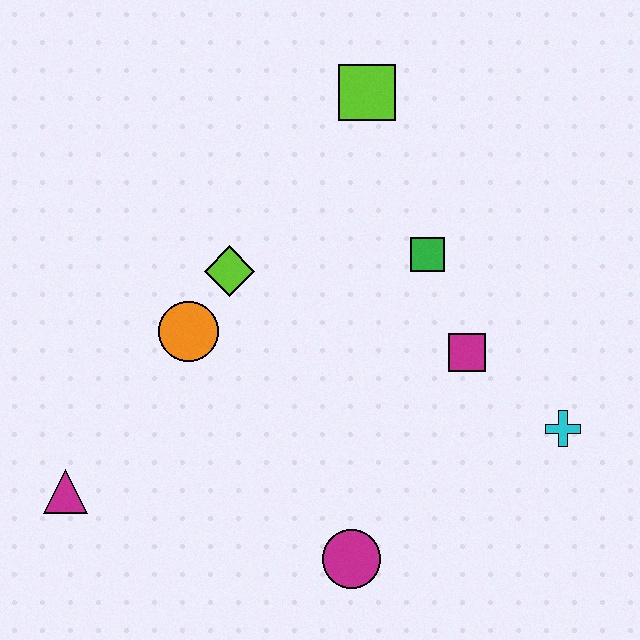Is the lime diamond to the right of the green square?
No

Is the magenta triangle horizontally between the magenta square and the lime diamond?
No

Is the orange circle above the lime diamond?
No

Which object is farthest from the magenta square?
The magenta triangle is farthest from the magenta square.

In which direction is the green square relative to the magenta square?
The green square is above the magenta square.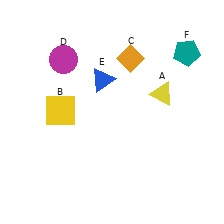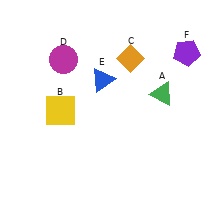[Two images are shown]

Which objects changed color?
A changed from yellow to green. F changed from teal to purple.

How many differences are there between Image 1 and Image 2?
There are 2 differences between the two images.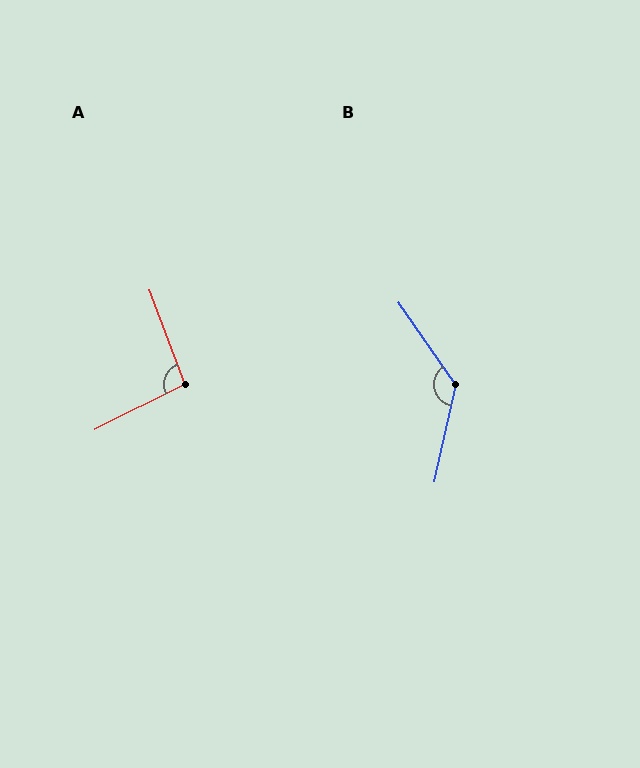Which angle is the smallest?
A, at approximately 96 degrees.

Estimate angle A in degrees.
Approximately 96 degrees.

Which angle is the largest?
B, at approximately 133 degrees.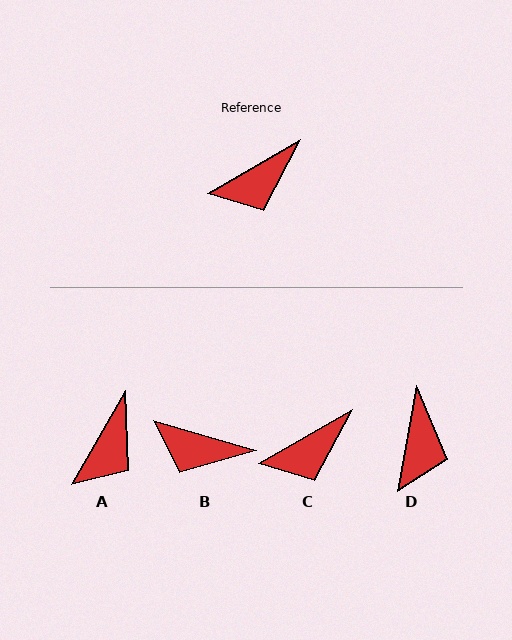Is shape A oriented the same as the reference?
No, it is off by about 31 degrees.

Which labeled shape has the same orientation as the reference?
C.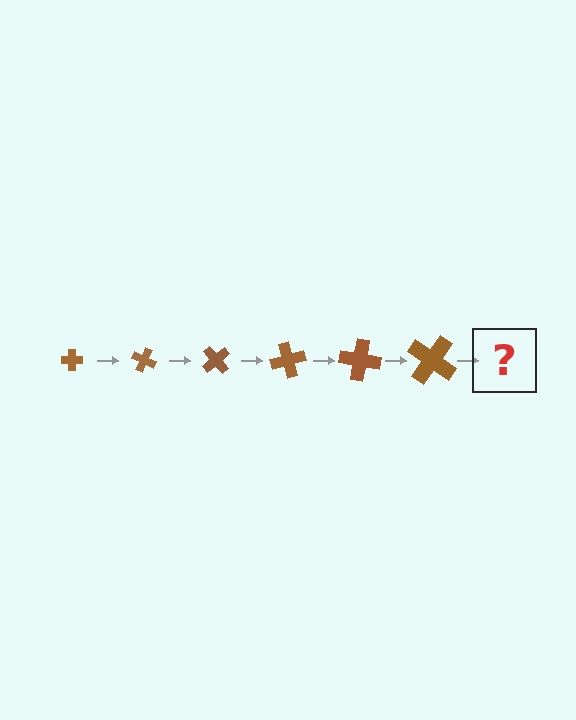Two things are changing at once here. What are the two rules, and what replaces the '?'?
The two rules are that the cross grows larger each step and it rotates 25 degrees each step. The '?' should be a cross, larger than the previous one and rotated 150 degrees from the start.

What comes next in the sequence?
The next element should be a cross, larger than the previous one and rotated 150 degrees from the start.